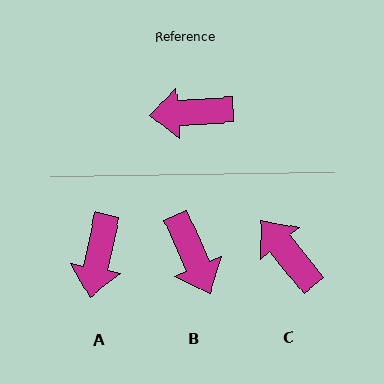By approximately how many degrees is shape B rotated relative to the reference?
Approximately 110 degrees counter-clockwise.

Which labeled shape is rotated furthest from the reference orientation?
B, about 110 degrees away.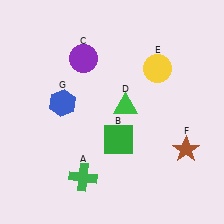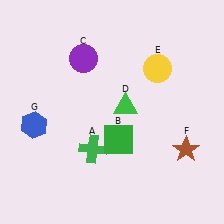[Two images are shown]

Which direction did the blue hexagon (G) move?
The blue hexagon (G) moved left.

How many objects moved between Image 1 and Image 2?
2 objects moved between the two images.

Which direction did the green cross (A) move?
The green cross (A) moved up.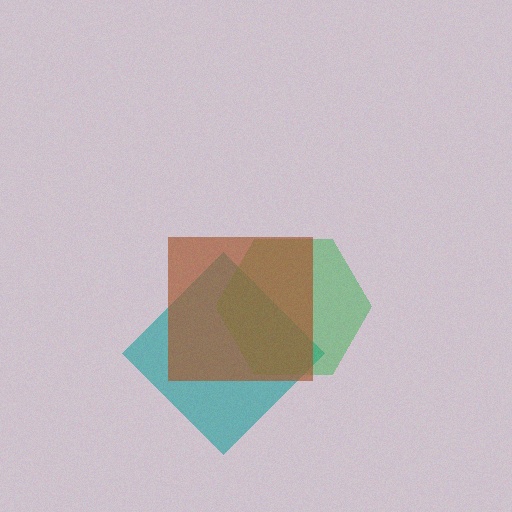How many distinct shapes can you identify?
There are 3 distinct shapes: a teal diamond, a green hexagon, a brown square.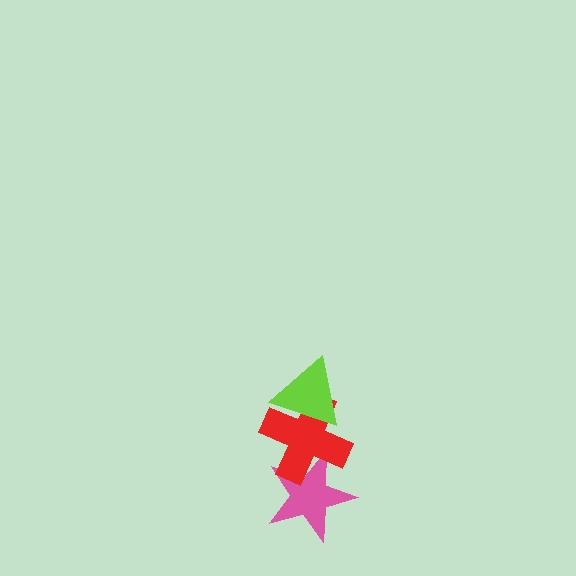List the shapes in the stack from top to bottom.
From top to bottom: the lime triangle, the red cross, the pink star.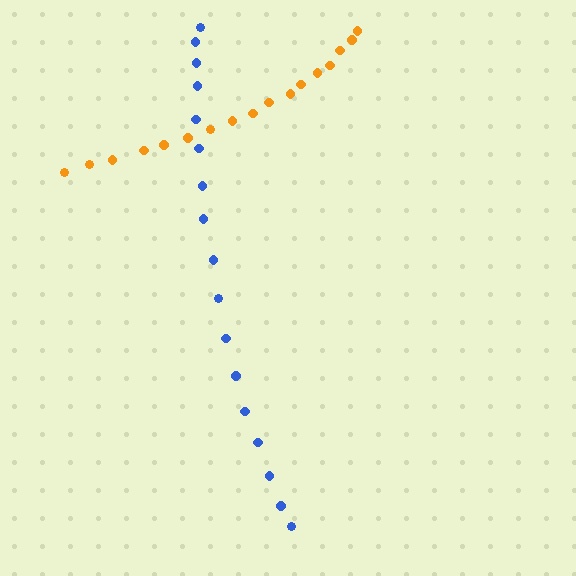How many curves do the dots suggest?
There are 2 distinct paths.